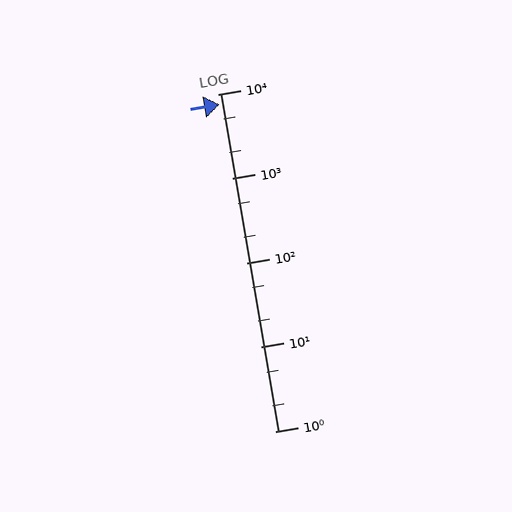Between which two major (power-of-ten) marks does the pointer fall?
The pointer is between 1000 and 10000.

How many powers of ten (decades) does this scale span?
The scale spans 4 decades, from 1 to 10000.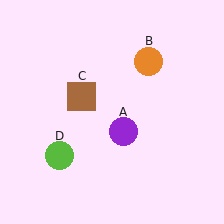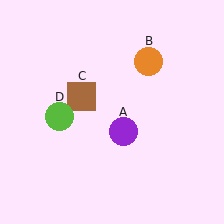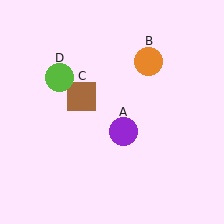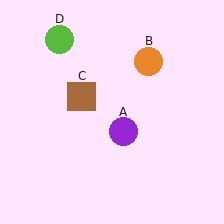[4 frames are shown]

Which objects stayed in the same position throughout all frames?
Purple circle (object A) and orange circle (object B) and brown square (object C) remained stationary.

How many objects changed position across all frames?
1 object changed position: lime circle (object D).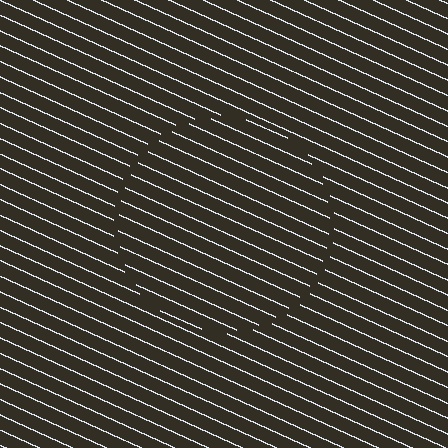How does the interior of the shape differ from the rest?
The interior of the shape contains the same grating, shifted by half a period — the contour is defined by the phase discontinuity where line-ends from the inner and outer gratings abut.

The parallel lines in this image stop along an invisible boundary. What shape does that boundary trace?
An illusory circle. The interior of the shape contains the same grating, shifted by half a period — the contour is defined by the phase discontinuity where line-ends from the inner and outer gratings abut.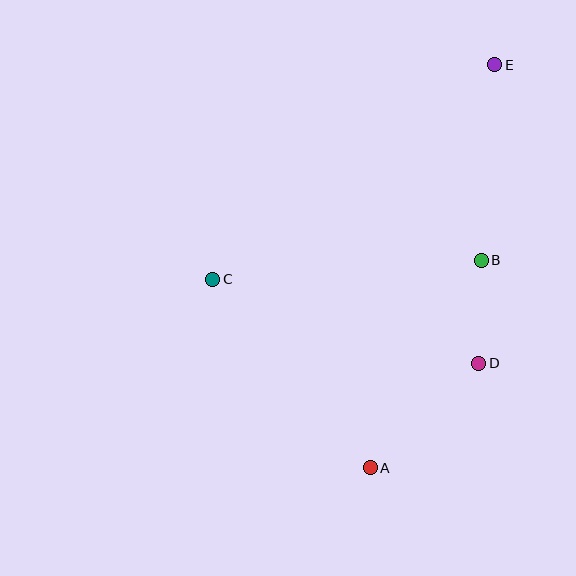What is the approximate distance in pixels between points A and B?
The distance between A and B is approximately 235 pixels.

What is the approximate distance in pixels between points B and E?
The distance between B and E is approximately 196 pixels.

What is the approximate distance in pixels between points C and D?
The distance between C and D is approximately 279 pixels.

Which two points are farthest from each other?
Points A and E are farthest from each other.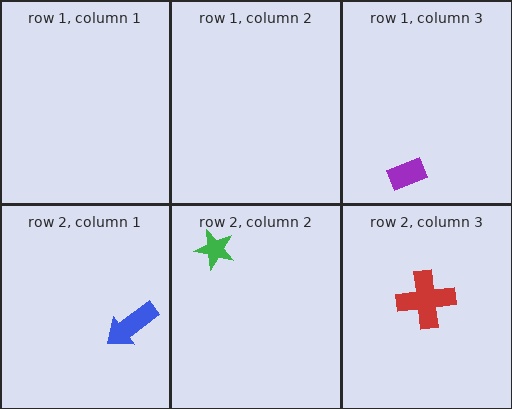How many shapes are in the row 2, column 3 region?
1.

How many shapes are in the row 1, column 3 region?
1.